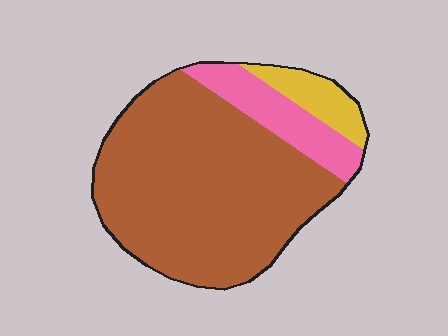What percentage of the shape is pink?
Pink takes up less than a sixth of the shape.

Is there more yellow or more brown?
Brown.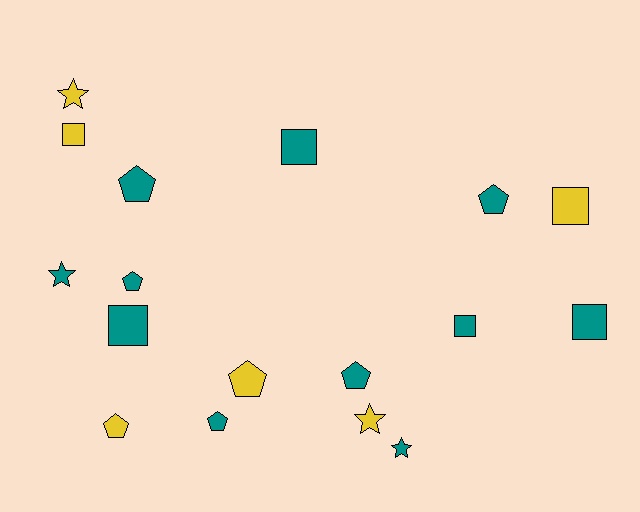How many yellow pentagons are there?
There are 2 yellow pentagons.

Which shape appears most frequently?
Pentagon, with 7 objects.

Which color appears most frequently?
Teal, with 11 objects.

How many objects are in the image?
There are 17 objects.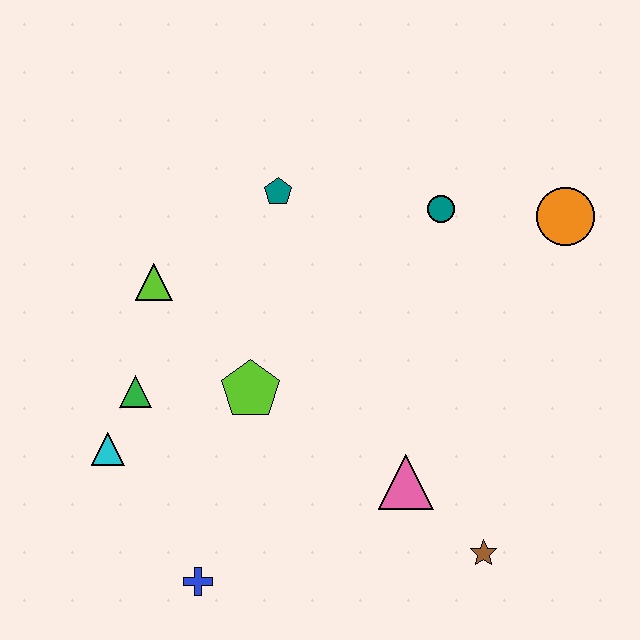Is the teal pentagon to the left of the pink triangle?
Yes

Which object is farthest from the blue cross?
The orange circle is farthest from the blue cross.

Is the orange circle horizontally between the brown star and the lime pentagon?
No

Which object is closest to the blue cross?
The cyan triangle is closest to the blue cross.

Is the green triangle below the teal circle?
Yes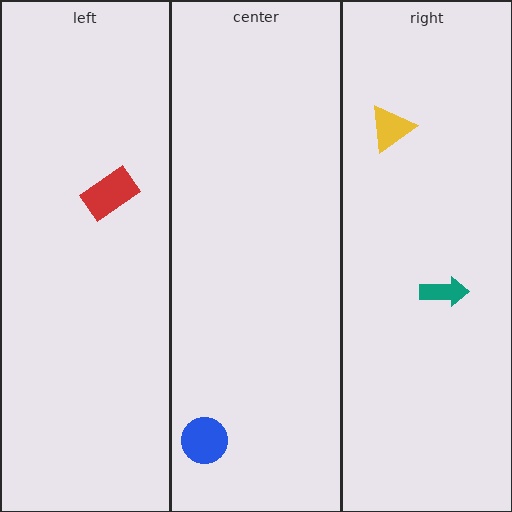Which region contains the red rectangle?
The left region.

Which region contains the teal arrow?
The right region.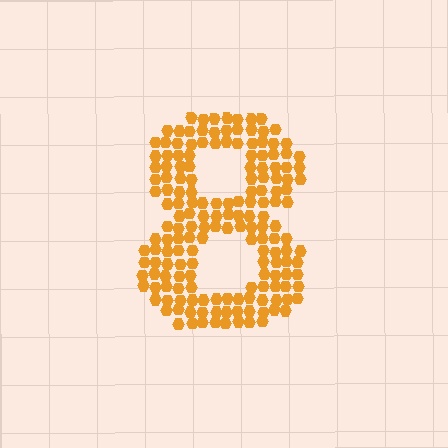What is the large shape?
The large shape is the digit 8.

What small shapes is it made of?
It is made of small hexagons.